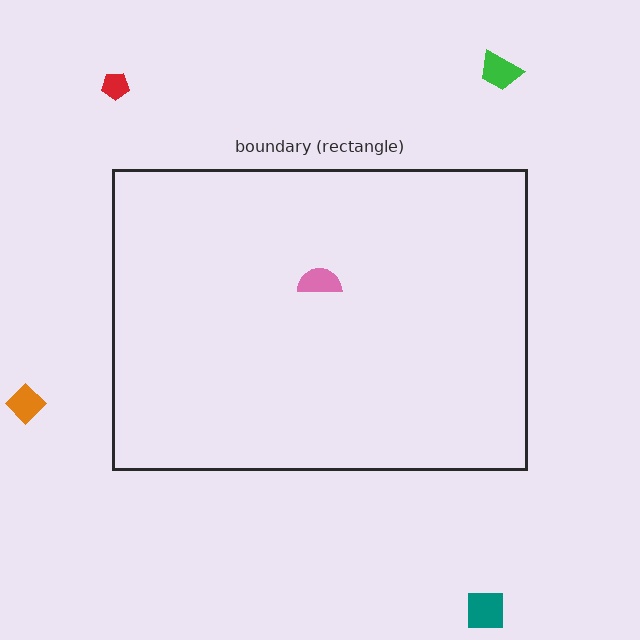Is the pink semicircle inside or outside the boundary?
Inside.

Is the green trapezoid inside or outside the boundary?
Outside.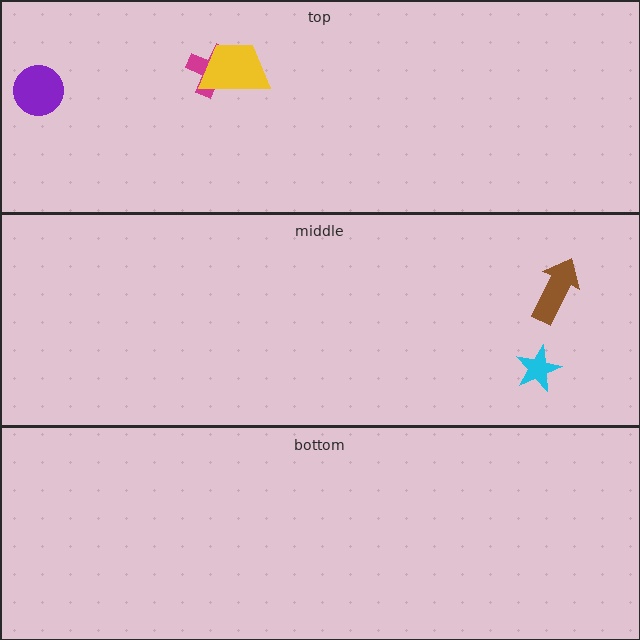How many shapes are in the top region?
3.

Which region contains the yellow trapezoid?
The top region.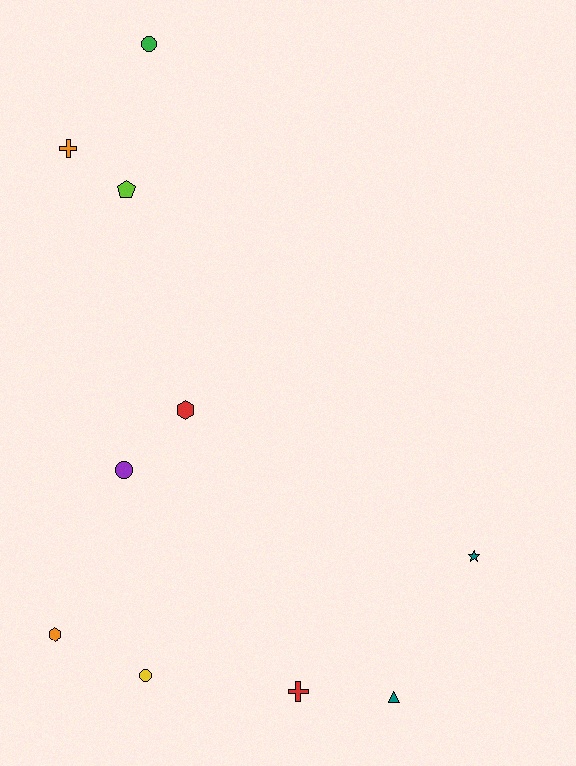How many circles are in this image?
There are 3 circles.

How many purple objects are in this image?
There is 1 purple object.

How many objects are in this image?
There are 10 objects.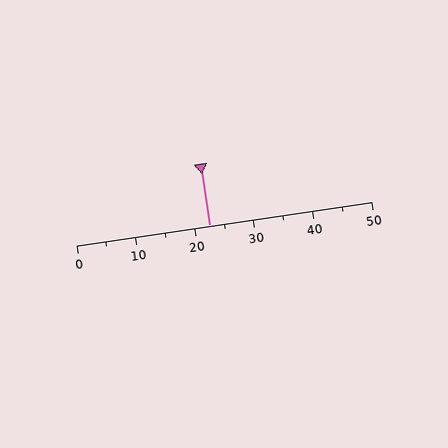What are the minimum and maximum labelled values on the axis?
The axis runs from 0 to 50.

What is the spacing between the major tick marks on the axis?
The major ticks are spaced 10 apart.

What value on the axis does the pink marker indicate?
The marker indicates approximately 22.5.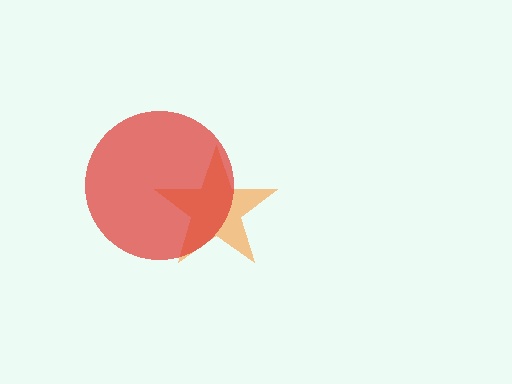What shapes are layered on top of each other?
The layered shapes are: an orange star, a red circle.